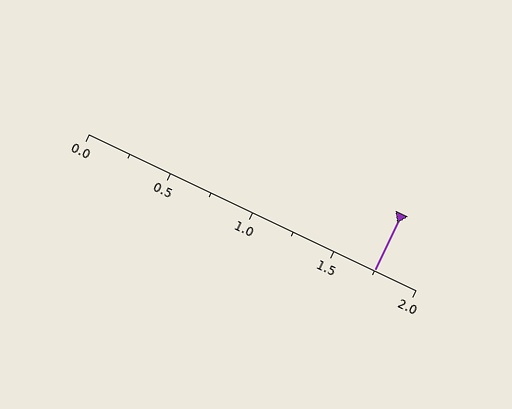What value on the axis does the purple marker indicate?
The marker indicates approximately 1.75.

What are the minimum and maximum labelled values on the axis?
The axis runs from 0.0 to 2.0.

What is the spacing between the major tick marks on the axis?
The major ticks are spaced 0.5 apart.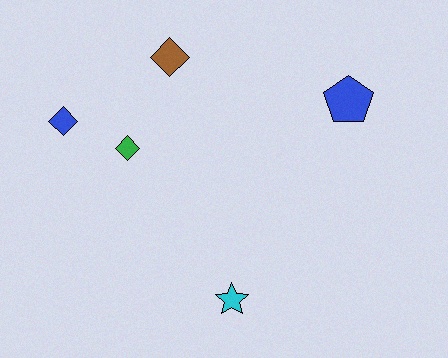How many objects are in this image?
There are 5 objects.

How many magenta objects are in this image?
There are no magenta objects.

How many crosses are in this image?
There are no crosses.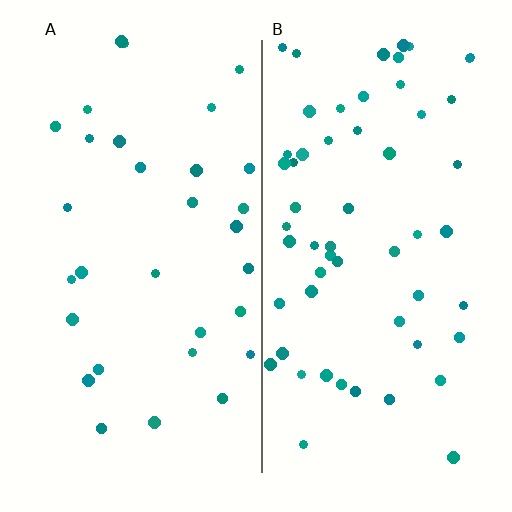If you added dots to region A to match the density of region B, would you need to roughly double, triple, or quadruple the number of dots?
Approximately double.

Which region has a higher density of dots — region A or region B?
B (the right).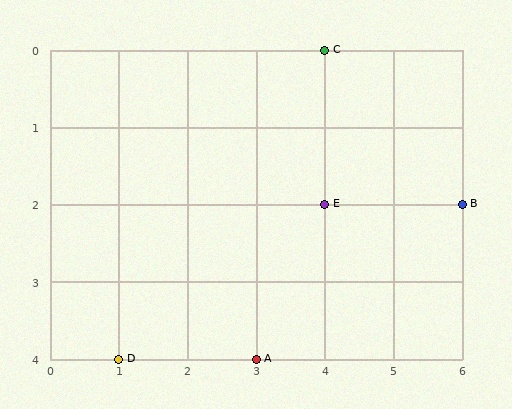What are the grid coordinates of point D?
Point D is at grid coordinates (1, 4).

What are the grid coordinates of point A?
Point A is at grid coordinates (3, 4).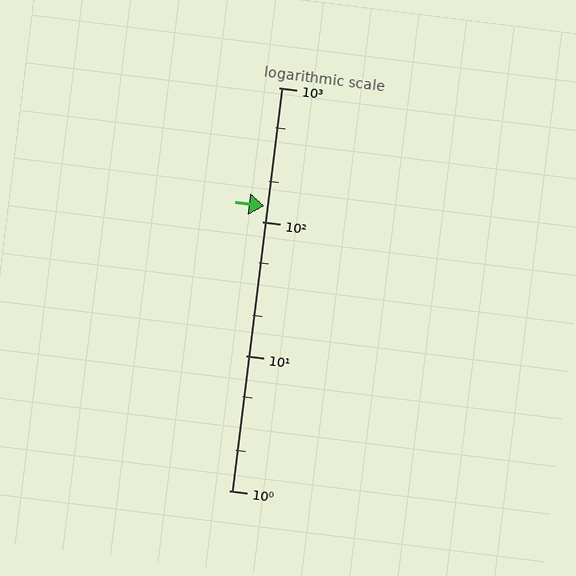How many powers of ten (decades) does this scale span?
The scale spans 3 decades, from 1 to 1000.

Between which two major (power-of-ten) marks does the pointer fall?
The pointer is between 100 and 1000.